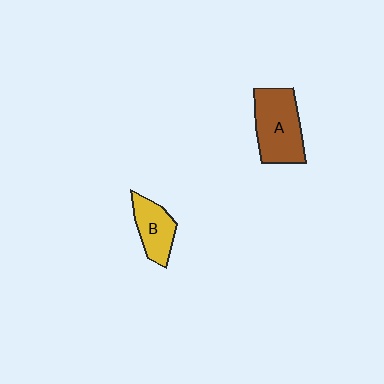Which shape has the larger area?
Shape A (brown).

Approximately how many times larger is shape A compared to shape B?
Approximately 1.6 times.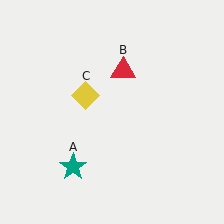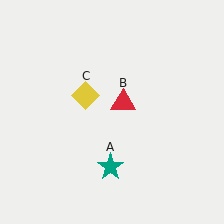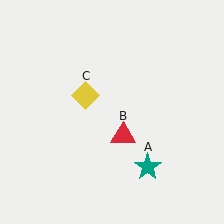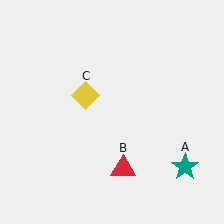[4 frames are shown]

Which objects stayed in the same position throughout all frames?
Yellow diamond (object C) remained stationary.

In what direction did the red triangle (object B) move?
The red triangle (object B) moved down.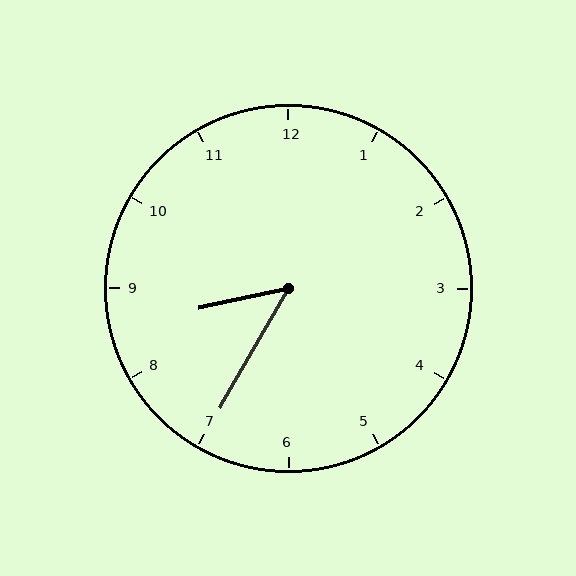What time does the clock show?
8:35.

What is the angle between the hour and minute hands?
Approximately 48 degrees.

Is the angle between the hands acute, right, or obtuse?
It is acute.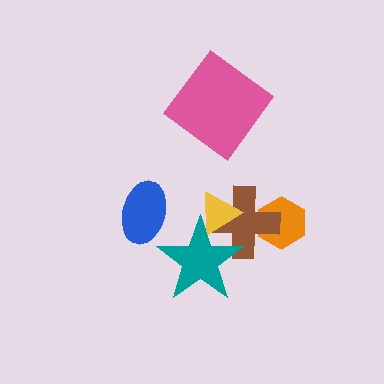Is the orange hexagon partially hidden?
Yes, it is partially covered by another shape.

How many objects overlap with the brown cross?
3 objects overlap with the brown cross.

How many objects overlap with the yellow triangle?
2 objects overlap with the yellow triangle.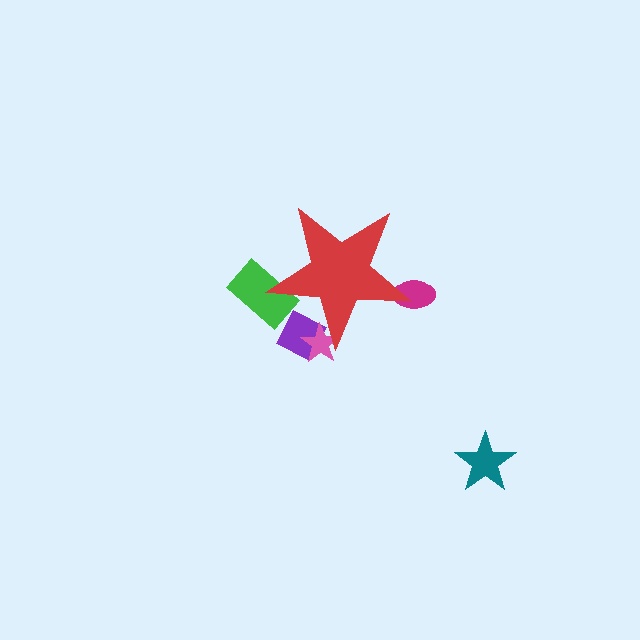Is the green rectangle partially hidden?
Yes, the green rectangle is partially hidden behind the red star.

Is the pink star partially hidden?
Yes, the pink star is partially hidden behind the red star.